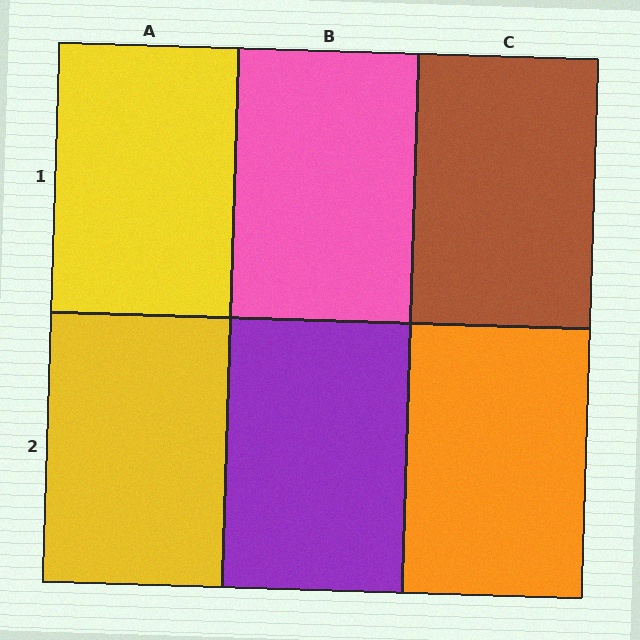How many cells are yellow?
2 cells are yellow.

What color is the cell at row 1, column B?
Pink.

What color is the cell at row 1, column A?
Yellow.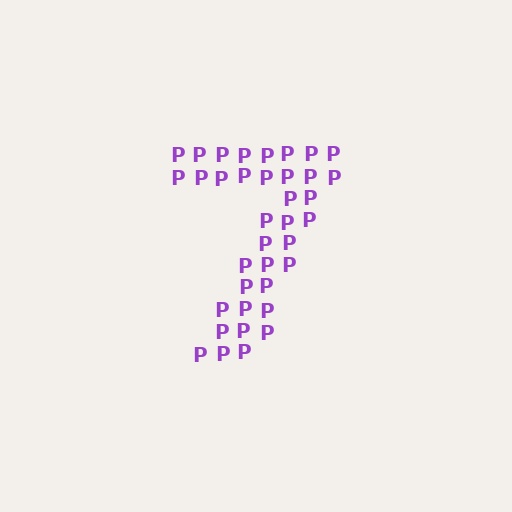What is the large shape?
The large shape is the digit 7.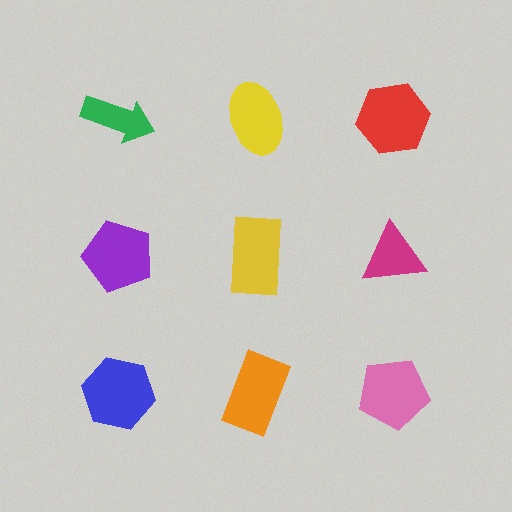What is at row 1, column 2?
A yellow ellipse.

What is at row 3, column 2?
An orange rectangle.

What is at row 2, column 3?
A magenta triangle.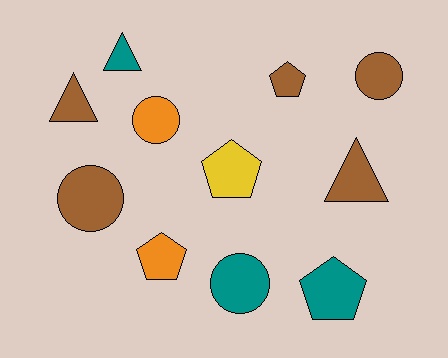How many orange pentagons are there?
There is 1 orange pentagon.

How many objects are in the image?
There are 11 objects.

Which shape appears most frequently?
Circle, with 4 objects.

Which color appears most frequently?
Brown, with 5 objects.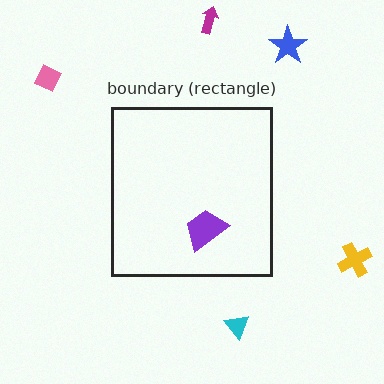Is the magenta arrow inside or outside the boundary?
Outside.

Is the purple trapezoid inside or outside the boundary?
Inside.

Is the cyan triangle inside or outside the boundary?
Outside.